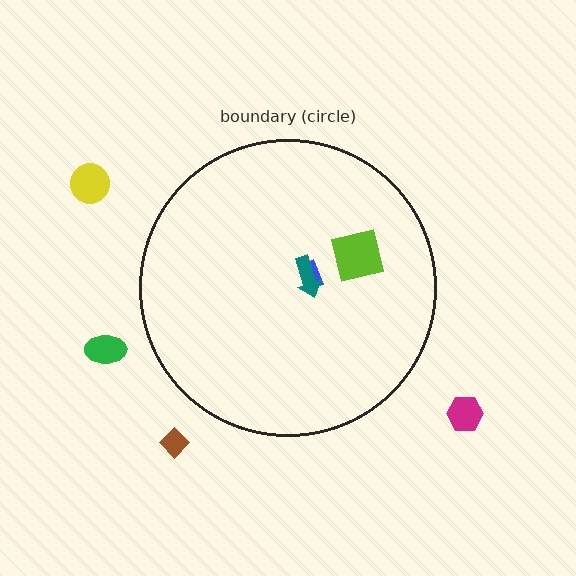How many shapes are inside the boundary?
3 inside, 4 outside.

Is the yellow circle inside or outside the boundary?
Outside.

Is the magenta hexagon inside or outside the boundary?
Outside.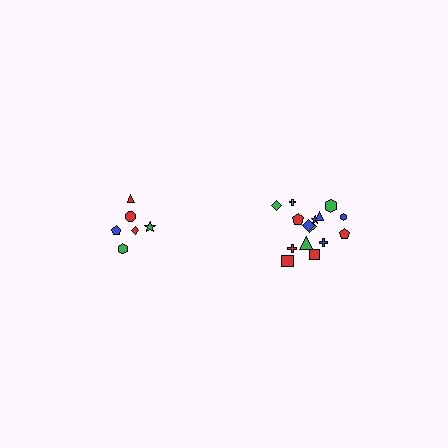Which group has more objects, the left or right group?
The right group.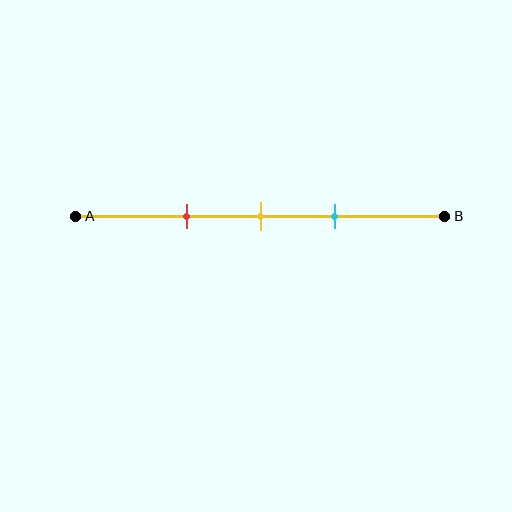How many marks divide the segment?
There are 3 marks dividing the segment.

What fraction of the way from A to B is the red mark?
The red mark is approximately 30% (0.3) of the way from A to B.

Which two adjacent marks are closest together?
The yellow and cyan marks are the closest adjacent pair.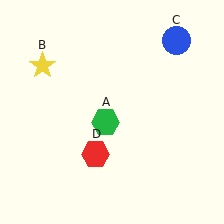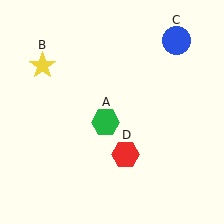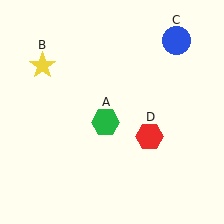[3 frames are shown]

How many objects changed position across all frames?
1 object changed position: red hexagon (object D).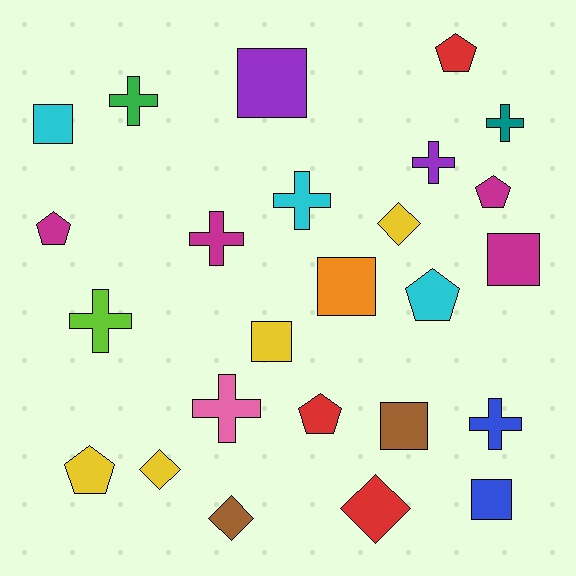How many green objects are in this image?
There is 1 green object.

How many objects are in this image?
There are 25 objects.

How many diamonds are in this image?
There are 4 diamonds.